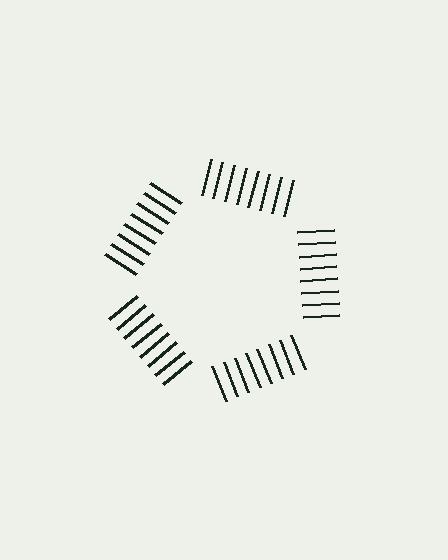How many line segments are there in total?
40 — 8 along each of the 5 edges.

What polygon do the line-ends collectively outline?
An illusory pentagon — the line segments terminate on its edges but no continuous stroke is drawn.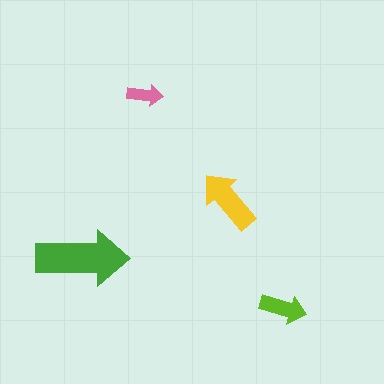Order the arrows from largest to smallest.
the green one, the yellow one, the lime one, the pink one.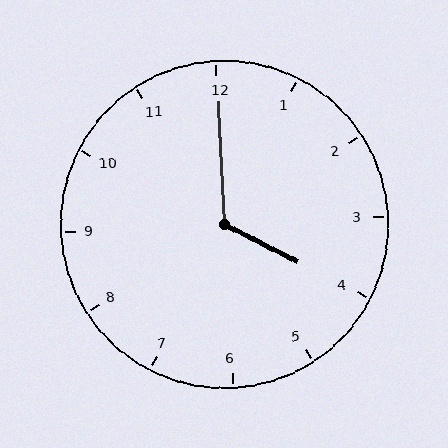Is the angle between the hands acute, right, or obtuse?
It is obtuse.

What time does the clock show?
4:00.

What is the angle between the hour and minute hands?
Approximately 120 degrees.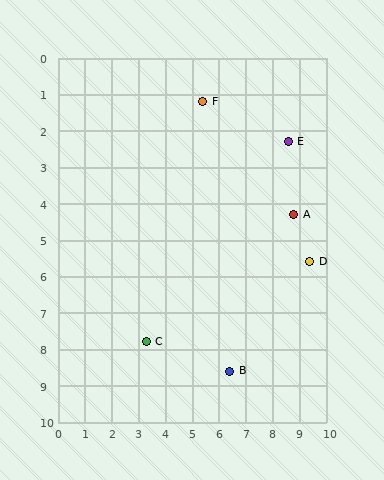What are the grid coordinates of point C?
Point C is at approximately (3.3, 7.8).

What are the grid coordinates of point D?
Point D is at approximately (9.4, 5.6).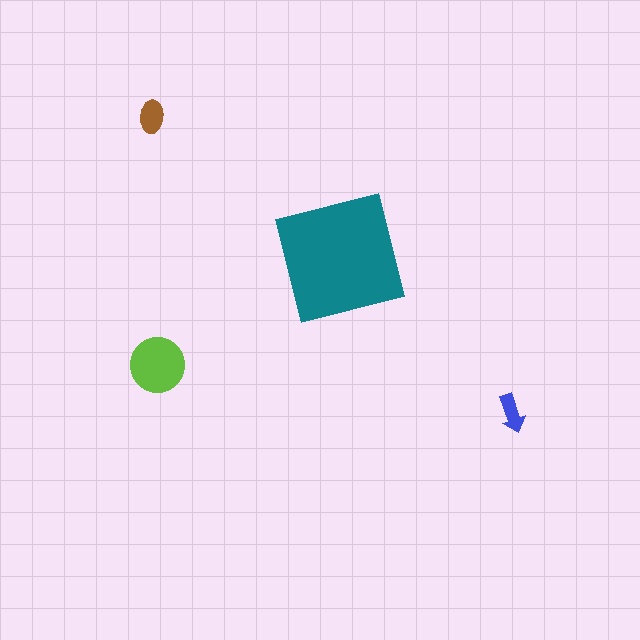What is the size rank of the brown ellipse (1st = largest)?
3rd.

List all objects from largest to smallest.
The teal square, the lime circle, the brown ellipse, the blue arrow.